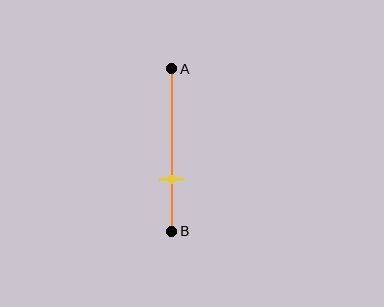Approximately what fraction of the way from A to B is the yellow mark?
The yellow mark is approximately 70% of the way from A to B.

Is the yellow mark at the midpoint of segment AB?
No, the mark is at about 70% from A, not at the 50% midpoint.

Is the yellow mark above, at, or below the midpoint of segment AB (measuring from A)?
The yellow mark is below the midpoint of segment AB.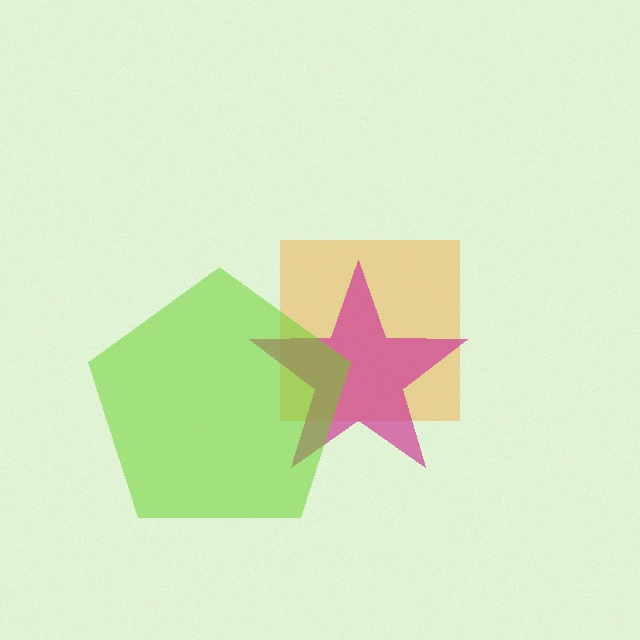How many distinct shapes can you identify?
There are 3 distinct shapes: an orange square, a magenta star, a lime pentagon.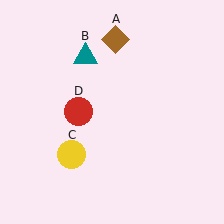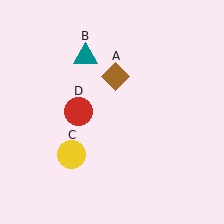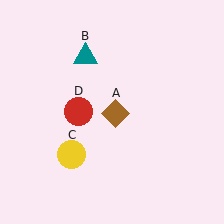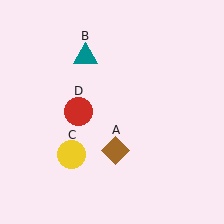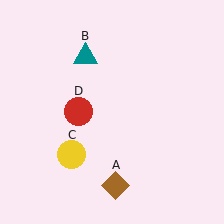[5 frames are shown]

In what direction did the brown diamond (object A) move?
The brown diamond (object A) moved down.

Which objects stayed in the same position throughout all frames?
Teal triangle (object B) and yellow circle (object C) and red circle (object D) remained stationary.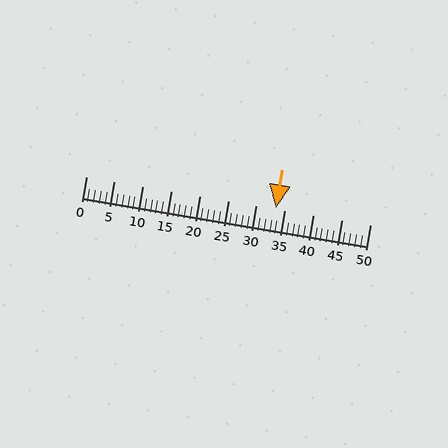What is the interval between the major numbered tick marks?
The major tick marks are spaced 5 units apart.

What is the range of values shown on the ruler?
The ruler shows values from 0 to 50.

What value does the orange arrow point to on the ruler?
The orange arrow points to approximately 33.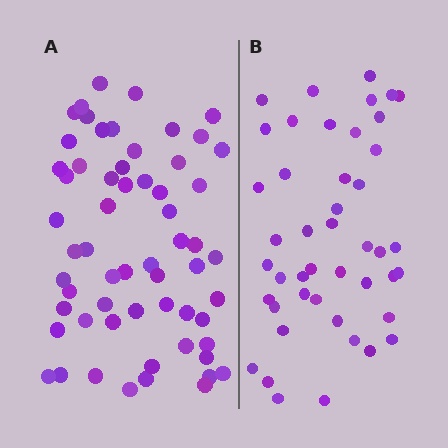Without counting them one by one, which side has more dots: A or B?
Region A (the left region) has more dots.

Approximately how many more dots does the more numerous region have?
Region A has approximately 15 more dots than region B.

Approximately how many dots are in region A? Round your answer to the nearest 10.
About 60 dots.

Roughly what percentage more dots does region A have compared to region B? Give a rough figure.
About 35% more.